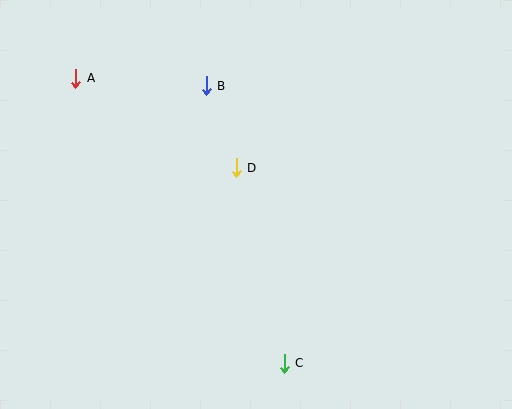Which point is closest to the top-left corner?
Point A is closest to the top-left corner.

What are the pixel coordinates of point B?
Point B is at (206, 86).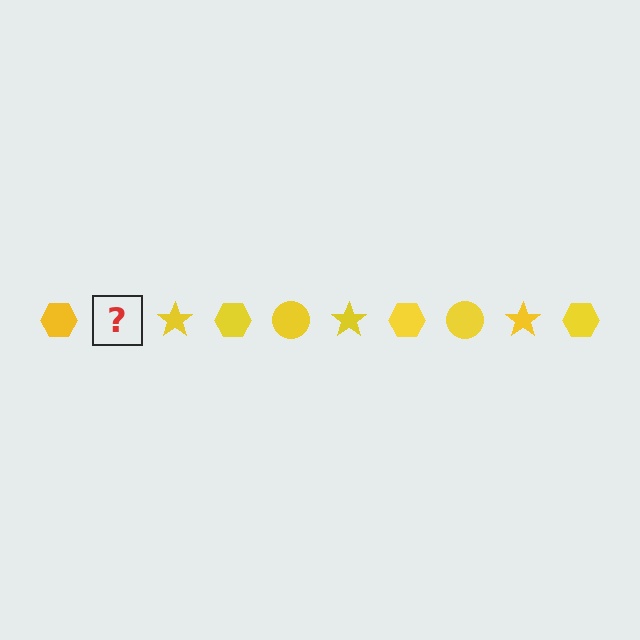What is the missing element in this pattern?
The missing element is a yellow circle.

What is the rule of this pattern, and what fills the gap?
The rule is that the pattern cycles through hexagon, circle, star shapes in yellow. The gap should be filled with a yellow circle.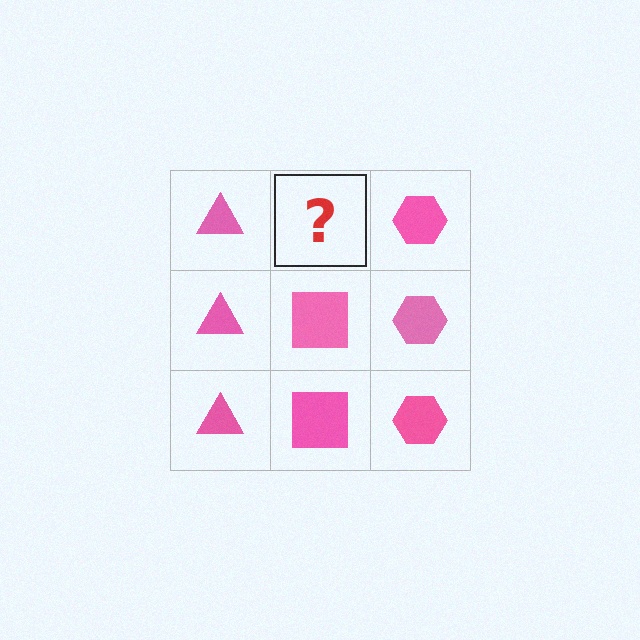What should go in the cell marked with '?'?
The missing cell should contain a pink square.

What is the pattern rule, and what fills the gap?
The rule is that each column has a consistent shape. The gap should be filled with a pink square.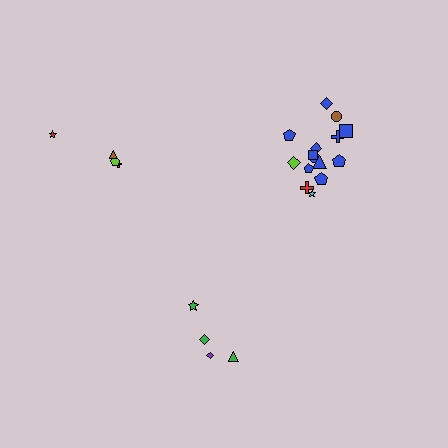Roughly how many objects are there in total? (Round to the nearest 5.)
Roughly 25 objects in total.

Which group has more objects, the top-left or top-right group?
The top-right group.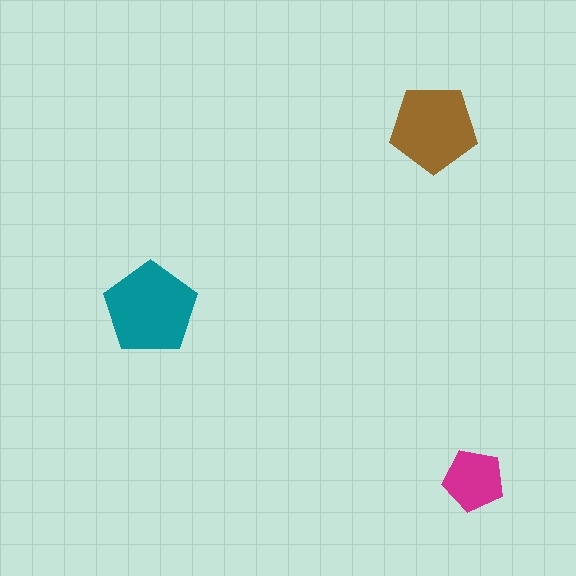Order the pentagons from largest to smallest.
the teal one, the brown one, the magenta one.